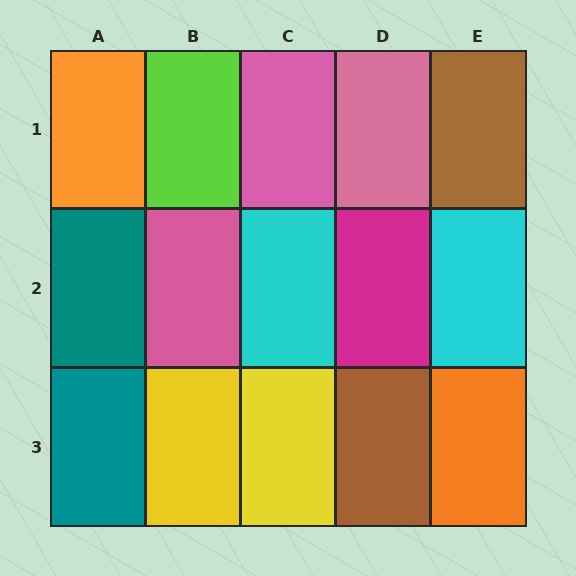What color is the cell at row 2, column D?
Magenta.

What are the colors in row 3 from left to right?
Teal, yellow, yellow, brown, orange.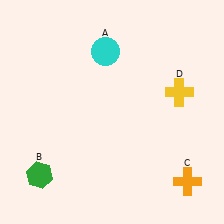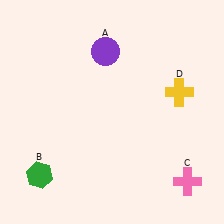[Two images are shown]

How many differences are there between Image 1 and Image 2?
There are 2 differences between the two images.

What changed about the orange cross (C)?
In Image 1, C is orange. In Image 2, it changed to pink.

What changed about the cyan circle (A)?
In Image 1, A is cyan. In Image 2, it changed to purple.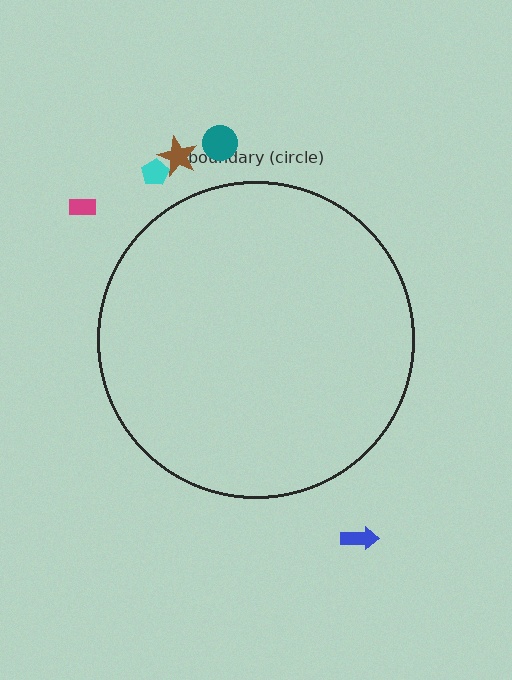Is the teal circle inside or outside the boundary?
Outside.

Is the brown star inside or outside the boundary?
Outside.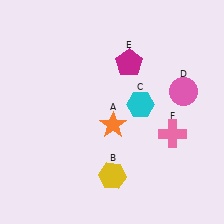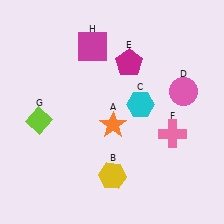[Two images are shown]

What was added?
A lime diamond (G), a magenta square (H) were added in Image 2.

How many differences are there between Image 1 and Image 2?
There are 2 differences between the two images.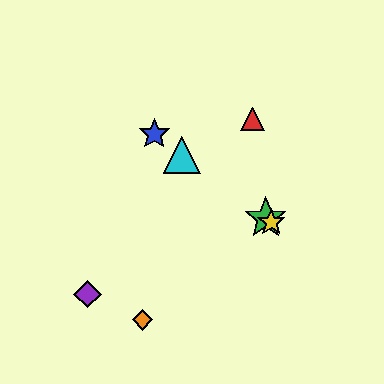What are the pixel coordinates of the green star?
The green star is at (266, 218).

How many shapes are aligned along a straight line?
4 shapes (the blue star, the green star, the yellow star, the cyan triangle) are aligned along a straight line.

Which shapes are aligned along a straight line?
The blue star, the green star, the yellow star, the cyan triangle are aligned along a straight line.